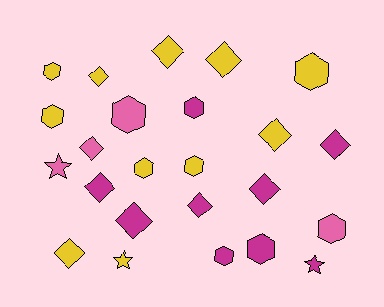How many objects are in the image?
There are 24 objects.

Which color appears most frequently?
Yellow, with 11 objects.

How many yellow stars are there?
There is 1 yellow star.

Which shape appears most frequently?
Diamond, with 11 objects.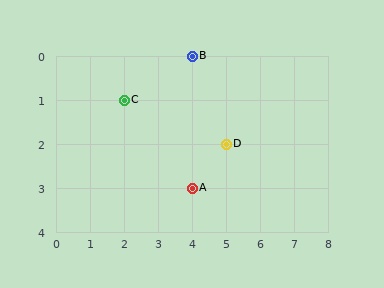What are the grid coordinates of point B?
Point B is at grid coordinates (4, 0).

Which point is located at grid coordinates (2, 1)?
Point C is at (2, 1).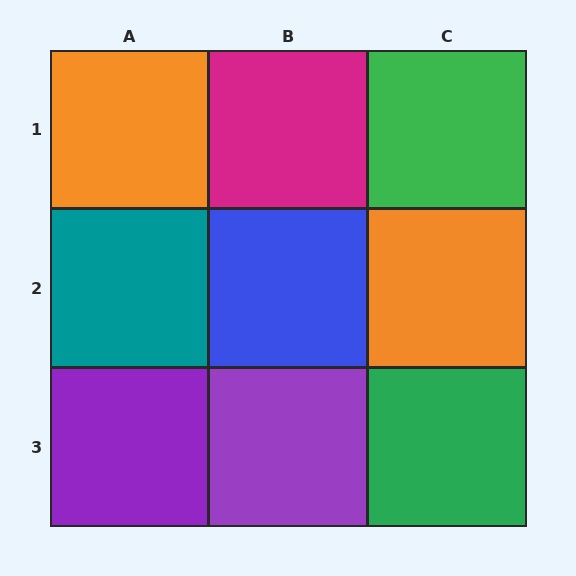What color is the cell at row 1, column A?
Orange.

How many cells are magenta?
1 cell is magenta.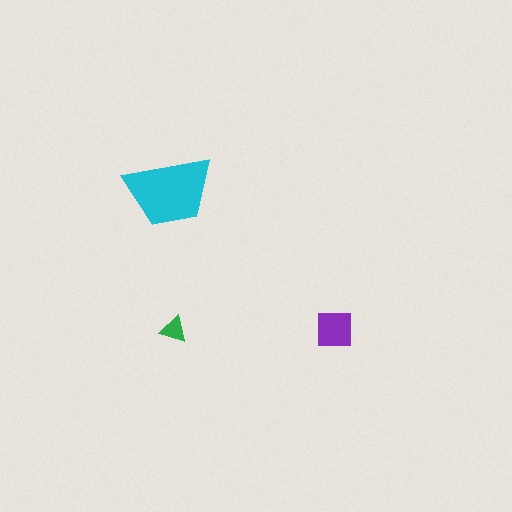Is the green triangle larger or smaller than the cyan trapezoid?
Smaller.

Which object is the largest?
The cyan trapezoid.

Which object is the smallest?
The green triangle.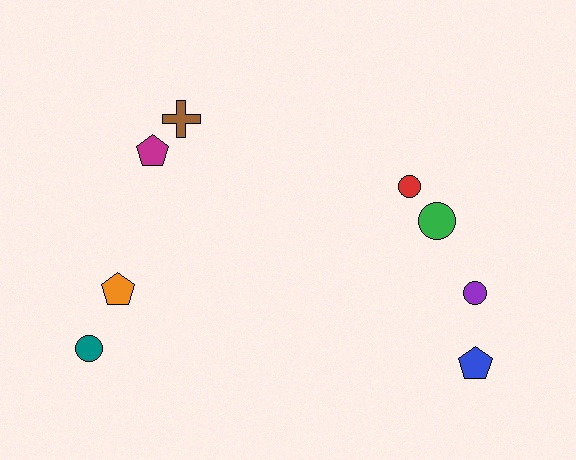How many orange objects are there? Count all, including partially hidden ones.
There is 1 orange object.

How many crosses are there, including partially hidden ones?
There is 1 cross.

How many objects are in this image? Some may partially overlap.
There are 8 objects.